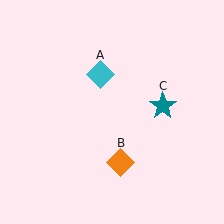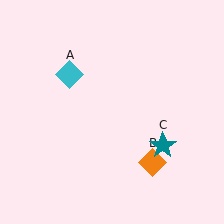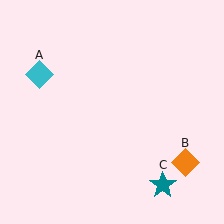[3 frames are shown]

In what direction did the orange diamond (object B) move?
The orange diamond (object B) moved right.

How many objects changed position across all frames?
3 objects changed position: cyan diamond (object A), orange diamond (object B), teal star (object C).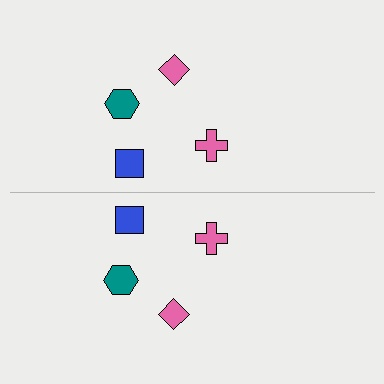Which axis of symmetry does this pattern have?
The pattern has a horizontal axis of symmetry running through the center of the image.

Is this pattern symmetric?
Yes, this pattern has bilateral (reflection) symmetry.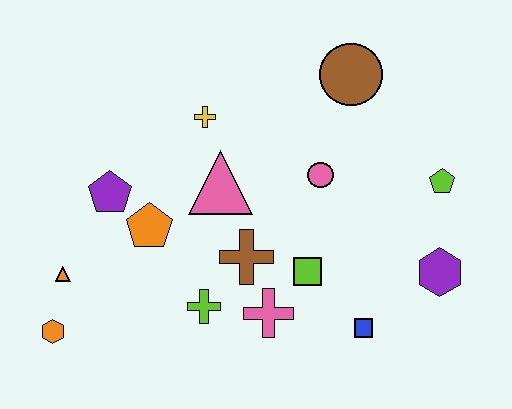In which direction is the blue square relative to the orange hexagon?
The blue square is to the right of the orange hexagon.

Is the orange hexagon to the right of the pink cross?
No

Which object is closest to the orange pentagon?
The purple pentagon is closest to the orange pentagon.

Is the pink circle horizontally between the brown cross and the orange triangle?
No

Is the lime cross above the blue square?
Yes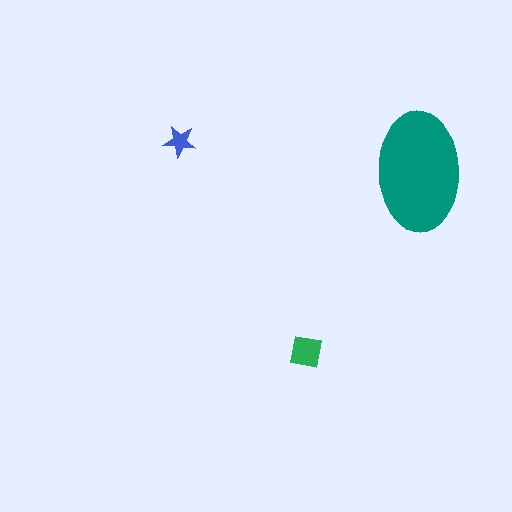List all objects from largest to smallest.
The teal ellipse, the green square, the blue star.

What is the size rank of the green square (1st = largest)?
2nd.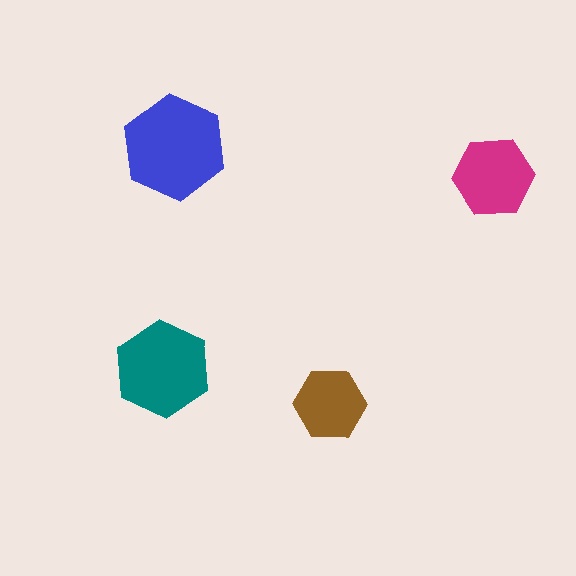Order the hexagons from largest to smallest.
the blue one, the teal one, the magenta one, the brown one.